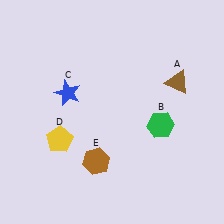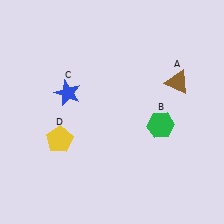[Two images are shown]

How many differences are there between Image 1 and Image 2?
There is 1 difference between the two images.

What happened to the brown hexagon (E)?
The brown hexagon (E) was removed in Image 2. It was in the bottom-left area of Image 1.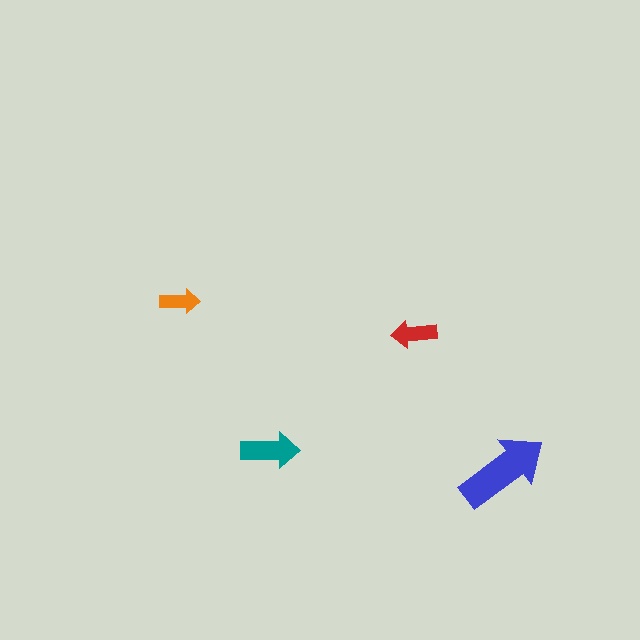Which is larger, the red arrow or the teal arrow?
The teal one.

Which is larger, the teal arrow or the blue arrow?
The blue one.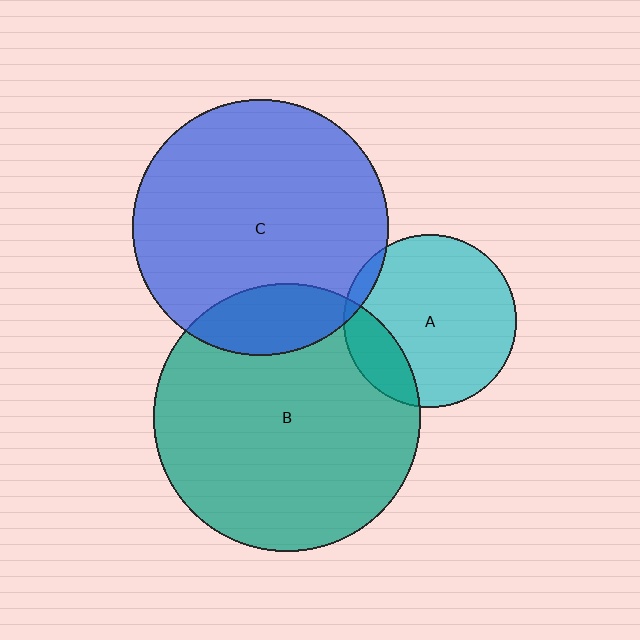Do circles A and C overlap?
Yes.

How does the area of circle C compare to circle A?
Approximately 2.2 times.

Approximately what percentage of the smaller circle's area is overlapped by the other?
Approximately 5%.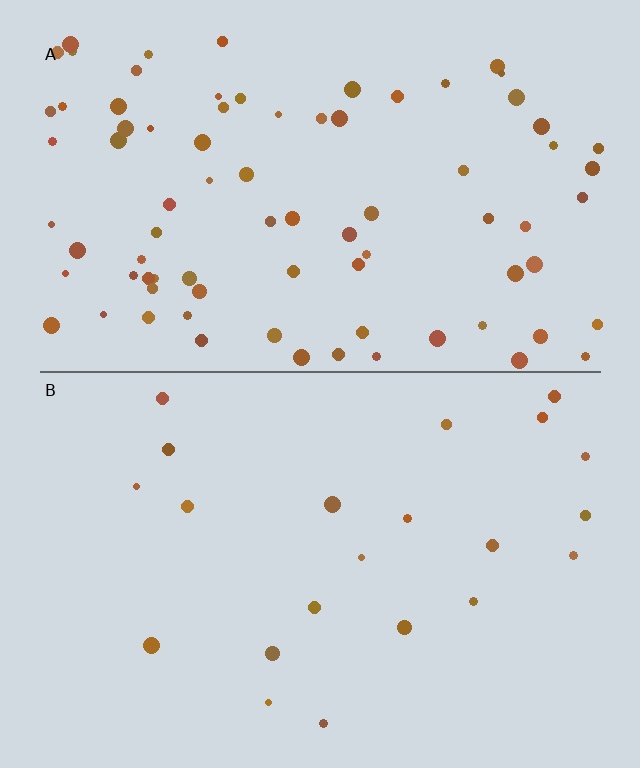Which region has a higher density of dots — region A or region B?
A (the top).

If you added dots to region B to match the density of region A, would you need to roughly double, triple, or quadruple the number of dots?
Approximately quadruple.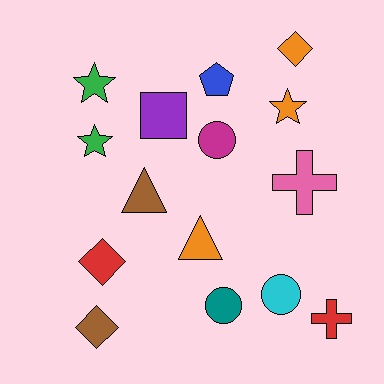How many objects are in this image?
There are 15 objects.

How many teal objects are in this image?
There is 1 teal object.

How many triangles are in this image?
There are 2 triangles.